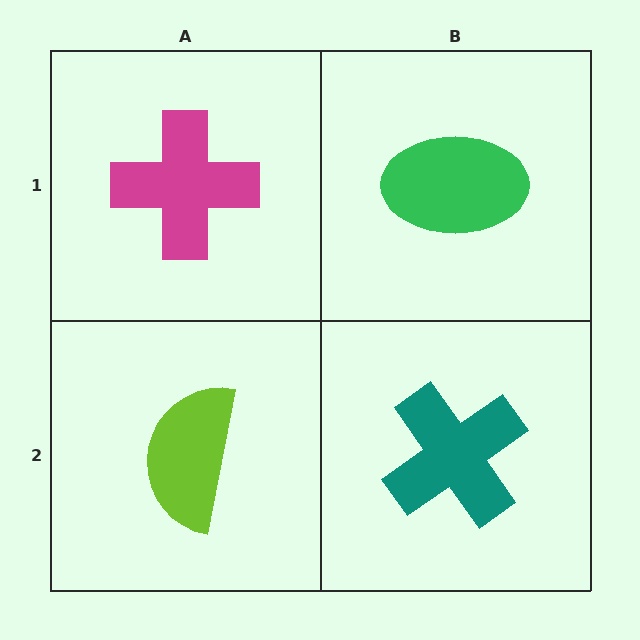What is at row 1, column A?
A magenta cross.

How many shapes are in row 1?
2 shapes.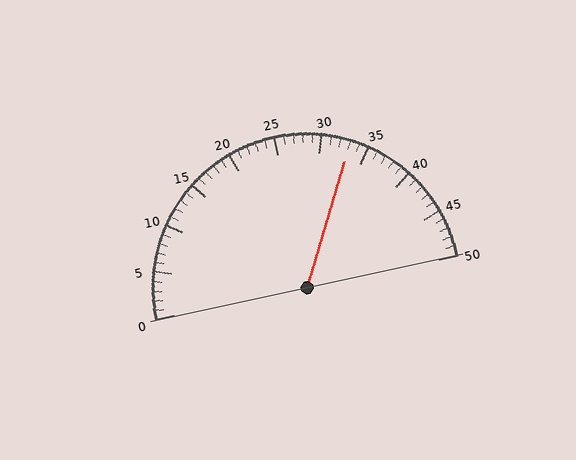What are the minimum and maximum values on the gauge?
The gauge ranges from 0 to 50.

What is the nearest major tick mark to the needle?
The nearest major tick mark is 35.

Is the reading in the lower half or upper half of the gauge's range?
The reading is in the upper half of the range (0 to 50).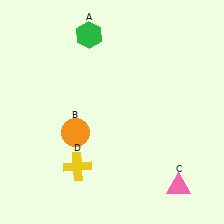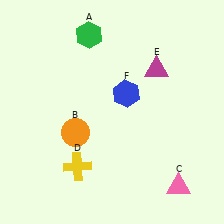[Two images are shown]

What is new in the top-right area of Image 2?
A magenta triangle (E) was added in the top-right area of Image 2.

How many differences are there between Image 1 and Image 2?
There are 2 differences between the two images.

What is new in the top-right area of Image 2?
A blue hexagon (F) was added in the top-right area of Image 2.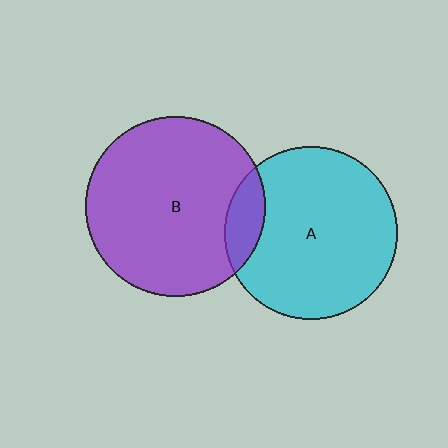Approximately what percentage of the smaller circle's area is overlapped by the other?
Approximately 10%.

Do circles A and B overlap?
Yes.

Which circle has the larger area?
Circle B (purple).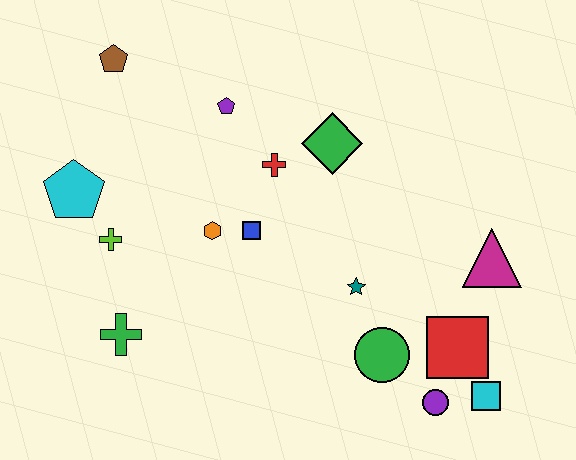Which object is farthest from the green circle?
The brown pentagon is farthest from the green circle.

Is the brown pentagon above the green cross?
Yes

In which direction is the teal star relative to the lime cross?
The teal star is to the right of the lime cross.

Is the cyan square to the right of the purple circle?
Yes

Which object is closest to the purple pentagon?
The red cross is closest to the purple pentagon.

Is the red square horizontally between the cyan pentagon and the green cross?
No